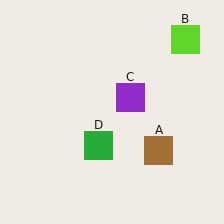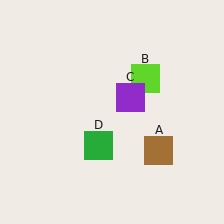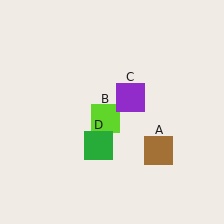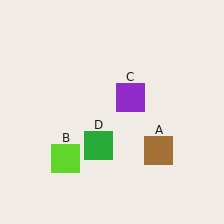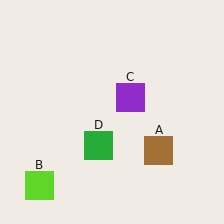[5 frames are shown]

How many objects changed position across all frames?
1 object changed position: lime square (object B).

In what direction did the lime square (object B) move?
The lime square (object B) moved down and to the left.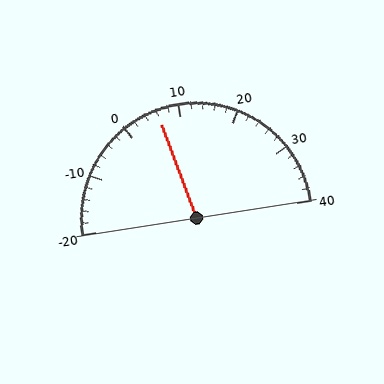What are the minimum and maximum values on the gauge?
The gauge ranges from -20 to 40.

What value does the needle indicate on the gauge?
The needle indicates approximately 6.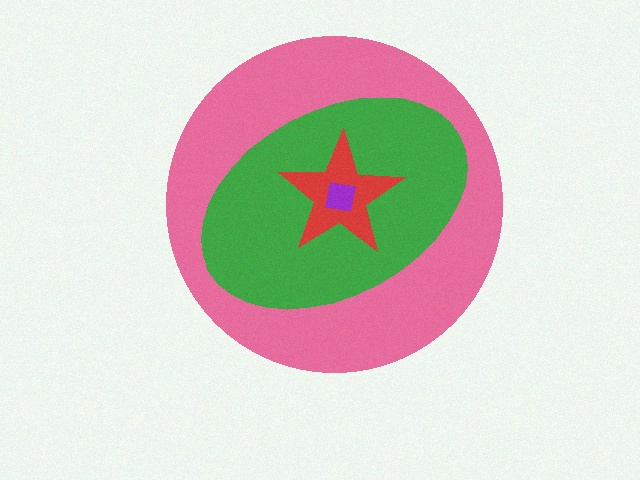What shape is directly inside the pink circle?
The green ellipse.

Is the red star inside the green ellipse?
Yes.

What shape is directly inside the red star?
The purple square.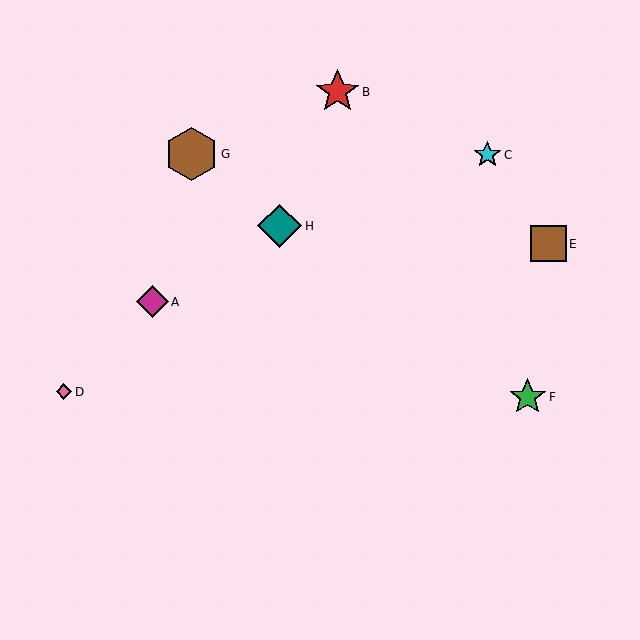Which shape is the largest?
The brown hexagon (labeled G) is the largest.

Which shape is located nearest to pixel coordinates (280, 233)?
The teal diamond (labeled H) at (280, 226) is nearest to that location.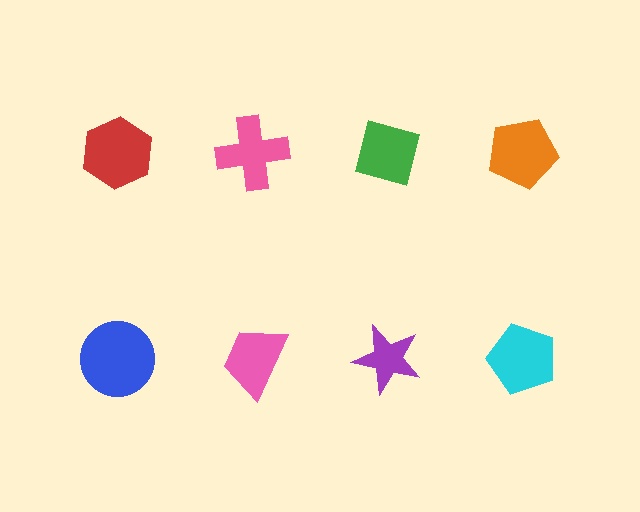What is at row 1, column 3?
A green diamond.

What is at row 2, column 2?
A pink trapezoid.